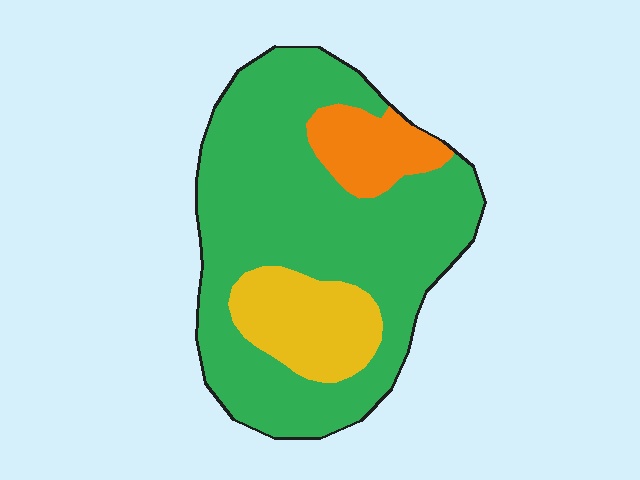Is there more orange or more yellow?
Yellow.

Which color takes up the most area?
Green, at roughly 75%.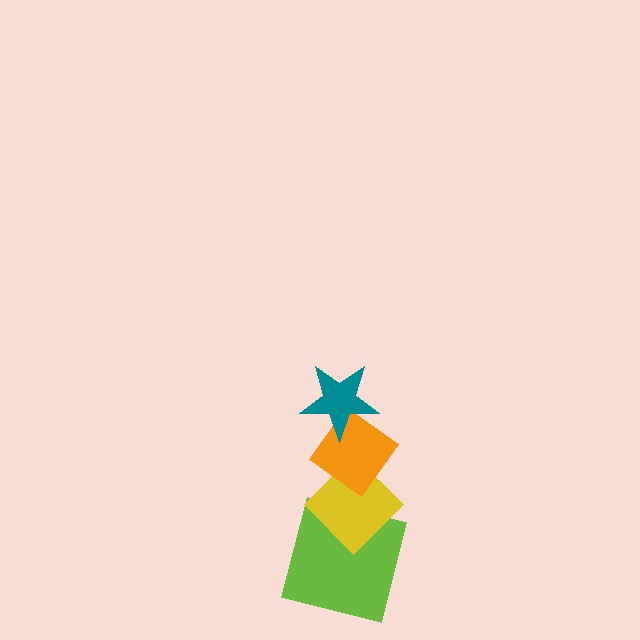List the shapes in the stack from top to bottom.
From top to bottom: the teal star, the orange diamond, the yellow diamond, the lime square.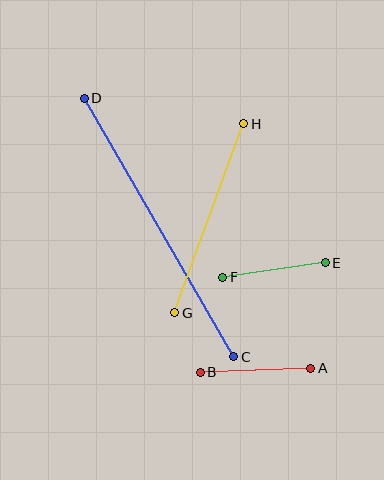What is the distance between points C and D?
The distance is approximately 298 pixels.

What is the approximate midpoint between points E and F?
The midpoint is at approximately (274, 270) pixels.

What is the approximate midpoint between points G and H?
The midpoint is at approximately (209, 218) pixels.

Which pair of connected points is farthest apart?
Points C and D are farthest apart.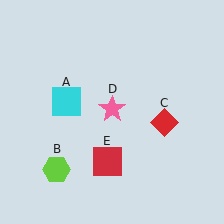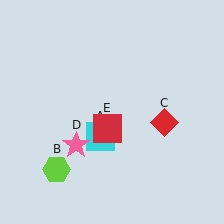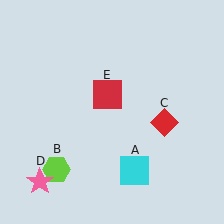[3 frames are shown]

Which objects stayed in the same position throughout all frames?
Lime hexagon (object B) and red diamond (object C) remained stationary.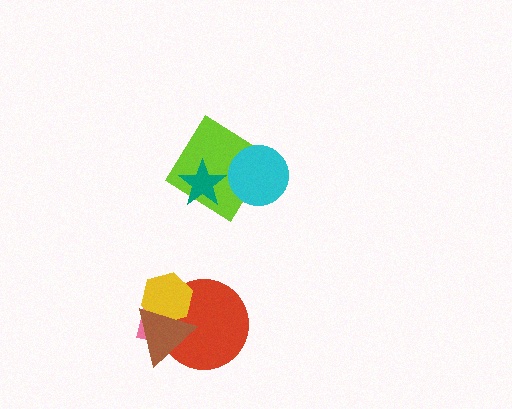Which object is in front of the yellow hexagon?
The brown triangle is in front of the yellow hexagon.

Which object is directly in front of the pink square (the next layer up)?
The red circle is directly in front of the pink square.